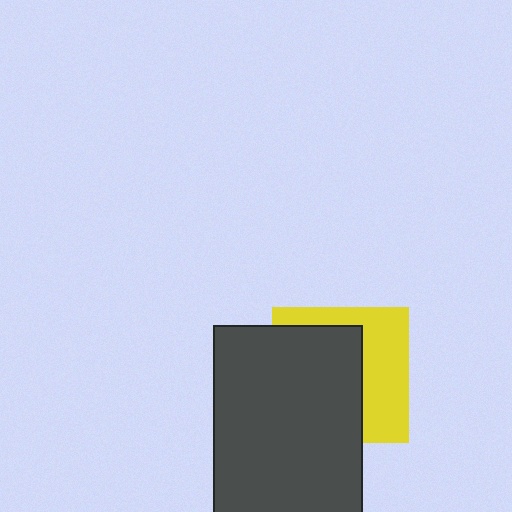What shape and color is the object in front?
The object in front is a dark gray rectangle.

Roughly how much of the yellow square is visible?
A small part of it is visible (roughly 42%).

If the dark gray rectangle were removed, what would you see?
You would see the complete yellow square.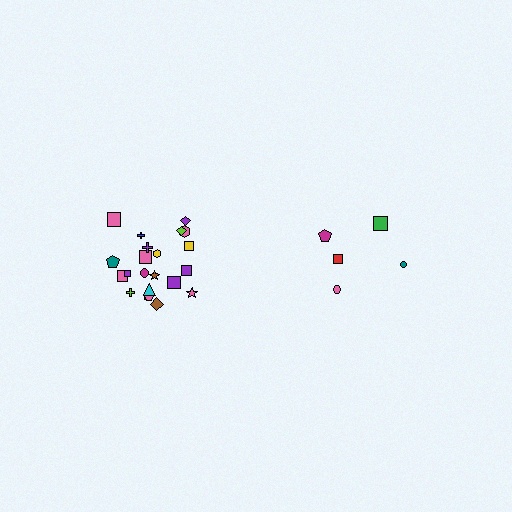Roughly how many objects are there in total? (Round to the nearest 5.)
Roughly 25 objects in total.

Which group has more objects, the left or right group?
The left group.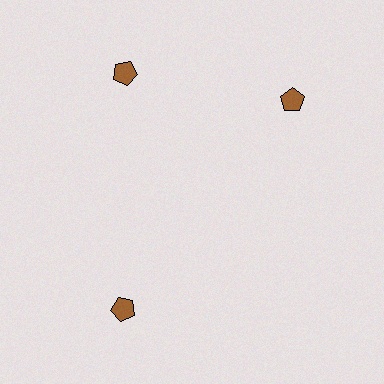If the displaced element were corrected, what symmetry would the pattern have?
It would have 3-fold rotational symmetry — the pattern would map onto itself every 120 degrees.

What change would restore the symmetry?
The symmetry would be restored by rotating it back into even spacing with its neighbors so that all 3 pentagons sit at equal angles and equal distance from the center.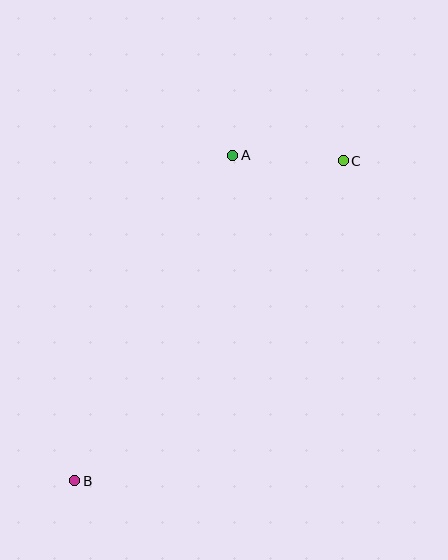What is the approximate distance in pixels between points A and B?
The distance between A and B is approximately 362 pixels.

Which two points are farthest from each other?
Points B and C are farthest from each other.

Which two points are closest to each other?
Points A and C are closest to each other.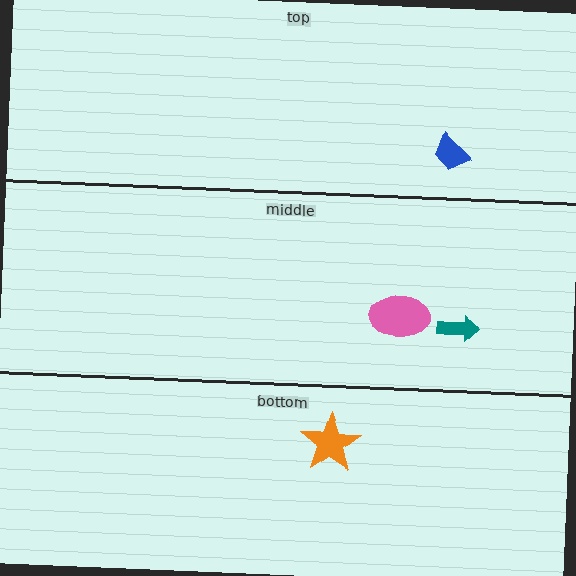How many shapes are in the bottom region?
1.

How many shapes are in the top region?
1.